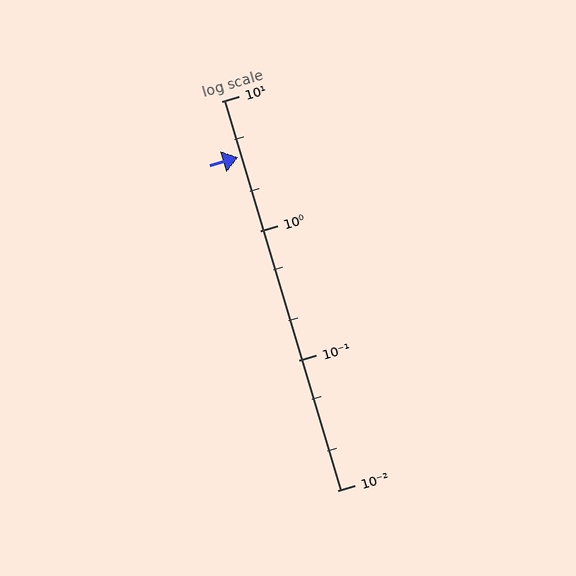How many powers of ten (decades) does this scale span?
The scale spans 3 decades, from 0.01 to 10.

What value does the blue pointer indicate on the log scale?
The pointer indicates approximately 3.7.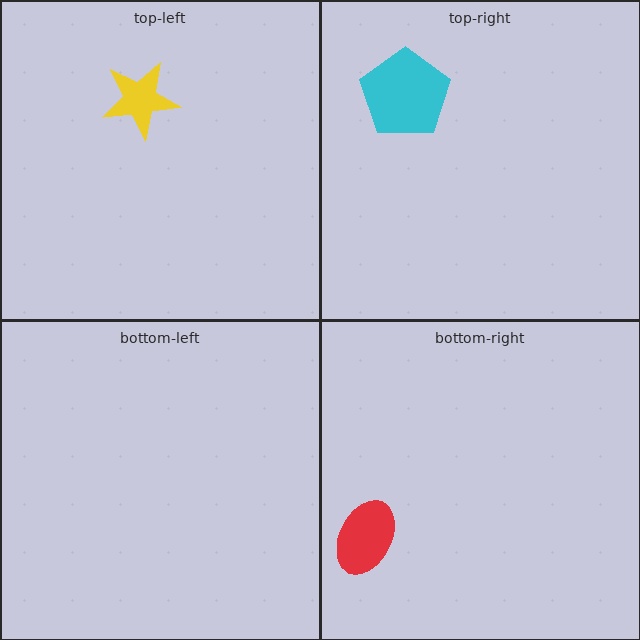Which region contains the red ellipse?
The bottom-right region.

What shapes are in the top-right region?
The cyan pentagon.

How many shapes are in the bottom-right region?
1.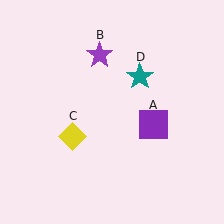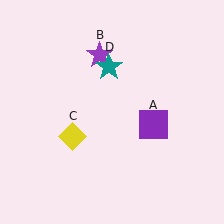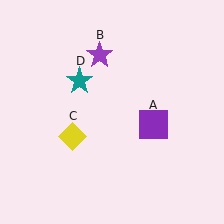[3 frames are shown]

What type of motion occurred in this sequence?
The teal star (object D) rotated counterclockwise around the center of the scene.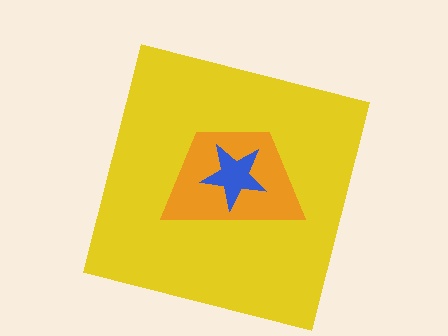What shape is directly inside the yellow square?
The orange trapezoid.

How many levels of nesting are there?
3.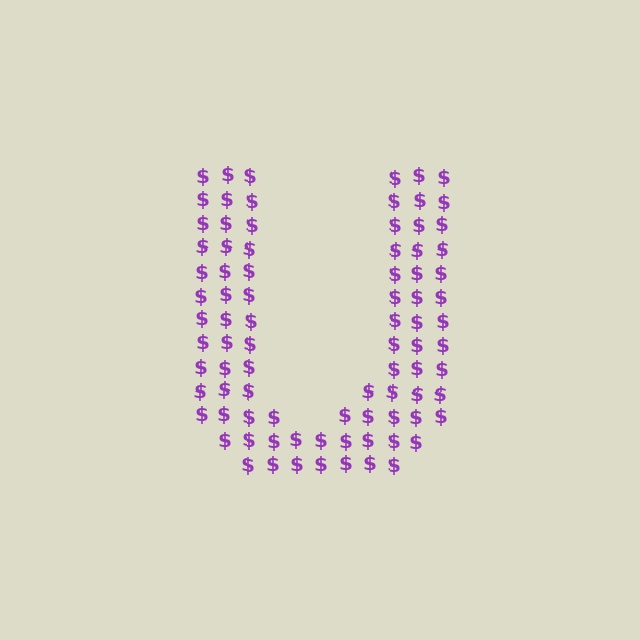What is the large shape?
The large shape is the letter U.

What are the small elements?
The small elements are dollar signs.